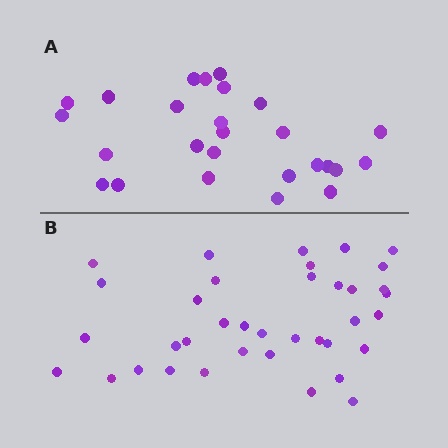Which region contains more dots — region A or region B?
Region B (the bottom region) has more dots.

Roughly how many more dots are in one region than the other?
Region B has roughly 12 or so more dots than region A.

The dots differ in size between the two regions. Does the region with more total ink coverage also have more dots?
No. Region A has more total ink coverage because its dots are larger, but region B actually contains more individual dots. Total area can be misleading — the number of items is what matters here.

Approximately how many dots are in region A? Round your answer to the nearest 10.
About 30 dots. (The exact count is 26, which rounds to 30.)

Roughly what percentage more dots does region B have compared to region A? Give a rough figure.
About 40% more.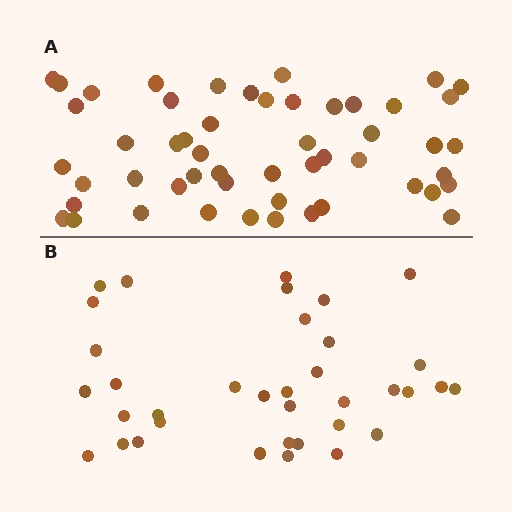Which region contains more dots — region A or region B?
Region A (the top region) has more dots.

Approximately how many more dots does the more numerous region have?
Region A has approximately 15 more dots than region B.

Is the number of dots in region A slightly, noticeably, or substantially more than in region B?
Region A has noticeably more, but not dramatically so. The ratio is roughly 1.4 to 1.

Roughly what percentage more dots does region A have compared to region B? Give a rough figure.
About 45% more.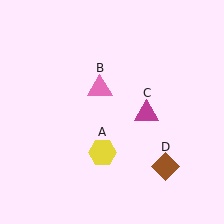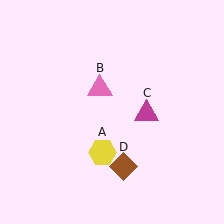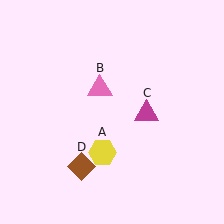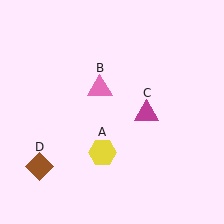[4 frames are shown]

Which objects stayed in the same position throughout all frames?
Yellow hexagon (object A) and pink triangle (object B) and magenta triangle (object C) remained stationary.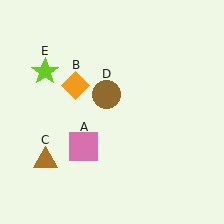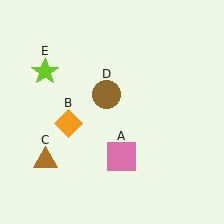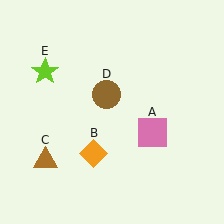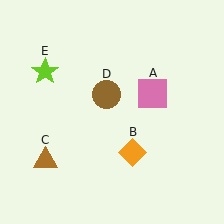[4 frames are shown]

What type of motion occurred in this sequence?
The pink square (object A), orange diamond (object B) rotated counterclockwise around the center of the scene.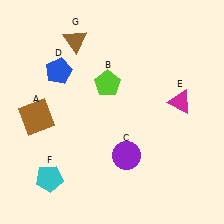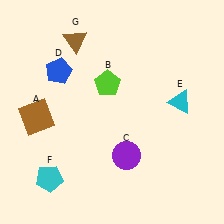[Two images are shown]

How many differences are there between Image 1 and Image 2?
There is 1 difference between the two images.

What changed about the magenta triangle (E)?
In Image 1, E is magenta. In Image 2, it changed to cyan.